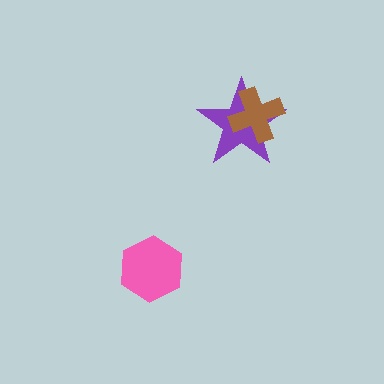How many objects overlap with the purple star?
1 object overlaps with the purple star.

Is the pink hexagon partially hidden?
No, no other shape covers it.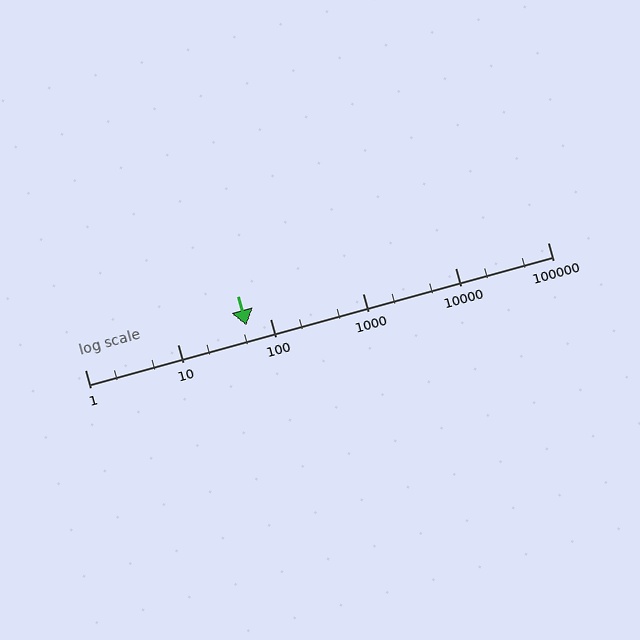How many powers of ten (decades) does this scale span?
The scale spans 5 decades, from 1 to 100000.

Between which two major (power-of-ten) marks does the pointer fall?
The pointer is between 10 and 100.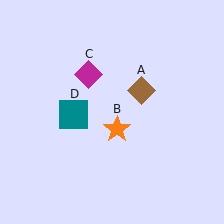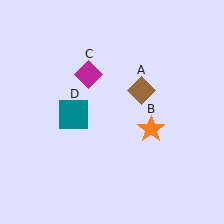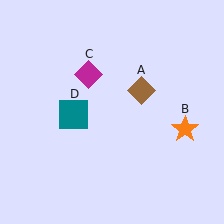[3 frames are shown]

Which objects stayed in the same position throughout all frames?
Brown diamond (object A) and magenta diamond (object C) and teal square (object D) remained stationary.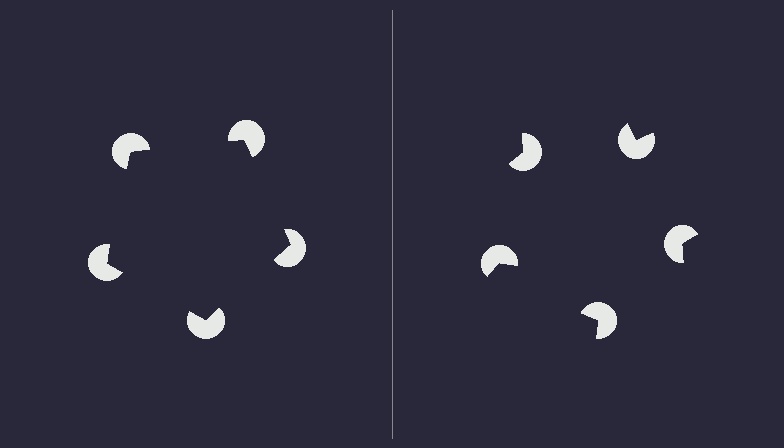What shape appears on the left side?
An illusory pentagon.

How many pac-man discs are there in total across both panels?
10 — 5 on each side.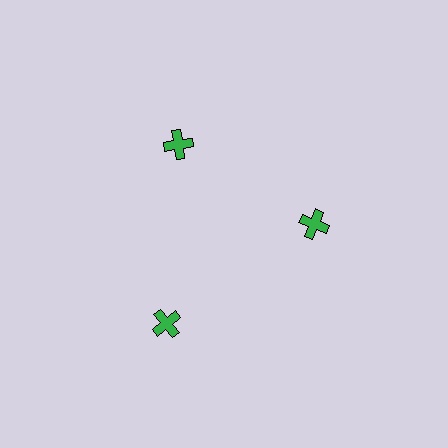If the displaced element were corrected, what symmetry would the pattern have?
It would have 3-fold rotational symmetry — the pattern would map onto itself every 120 degrees.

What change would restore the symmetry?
The symmetry would be restored by moving it inward, back onto the ring so that all 3 crosses sit at equal angles and equal distance from the center.